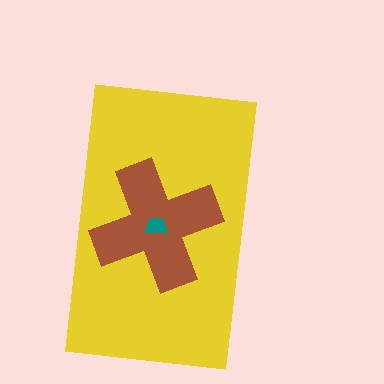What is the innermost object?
The teal trapezoid.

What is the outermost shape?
The yellow rectangle.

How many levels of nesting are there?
3.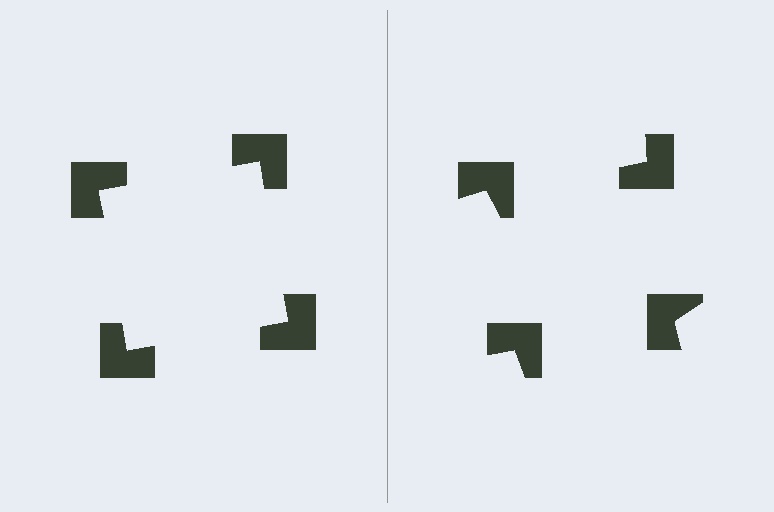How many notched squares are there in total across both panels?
8 — 4 on each side.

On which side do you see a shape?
An illusory square appears on the left side. On the right side the wedge cuts are rotated, so no coherent shape forms.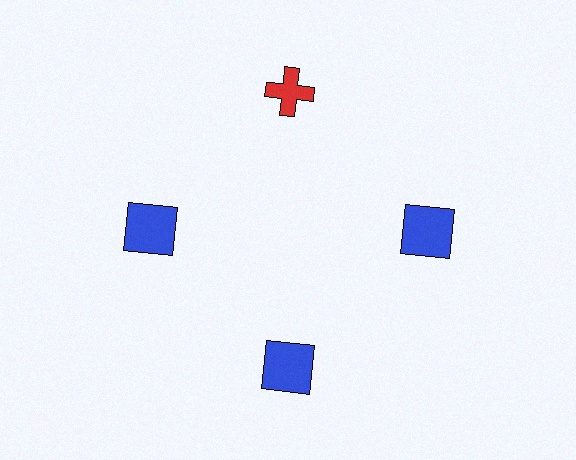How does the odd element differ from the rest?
It differs in both color (red instead of blue) and shape (cross instead of square).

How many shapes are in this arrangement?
There are 4 shapes arranged in a ring pattern.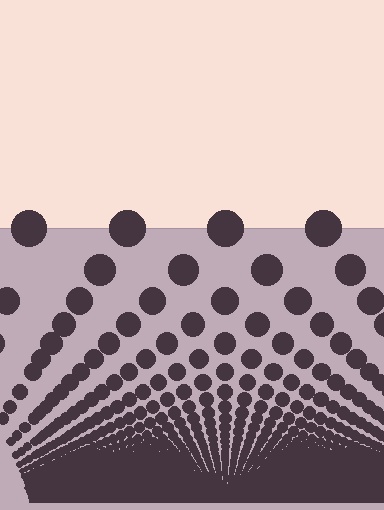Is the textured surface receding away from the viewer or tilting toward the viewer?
The surface appears to tilt toward the viewer. Texture elements get larger and sparser toward the top.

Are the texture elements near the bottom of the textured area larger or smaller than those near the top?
Smaller. The gradient is inverted — elements near the bottom are smaller and denser.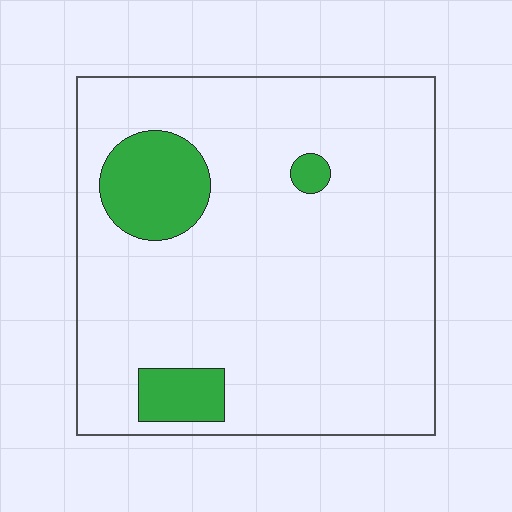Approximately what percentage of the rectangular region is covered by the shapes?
Approximately 10%.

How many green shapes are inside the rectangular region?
3.